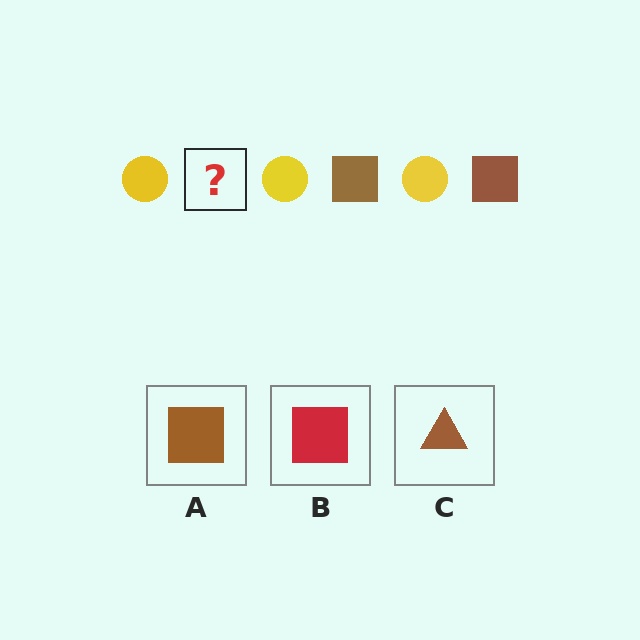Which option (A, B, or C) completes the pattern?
A.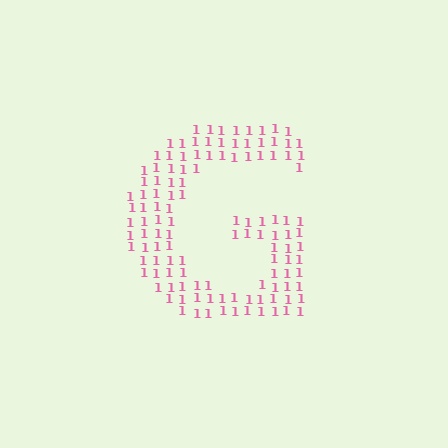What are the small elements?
The small elements are digit 1's.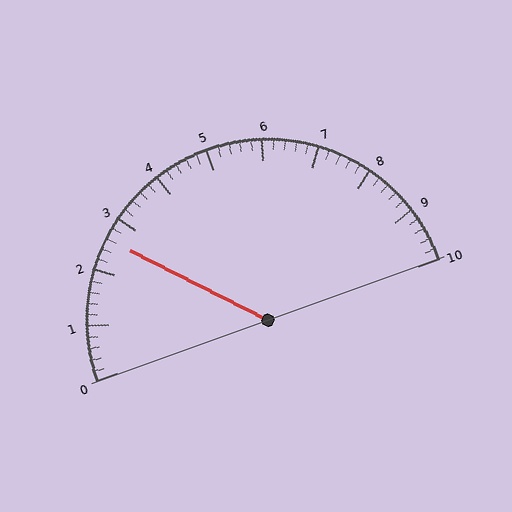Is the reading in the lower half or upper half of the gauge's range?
The reading is in the lower half of the range (0 to 10).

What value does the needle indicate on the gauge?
The needle indicates approximately 2.6.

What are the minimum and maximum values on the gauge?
The gauge ranges from 0 to 10.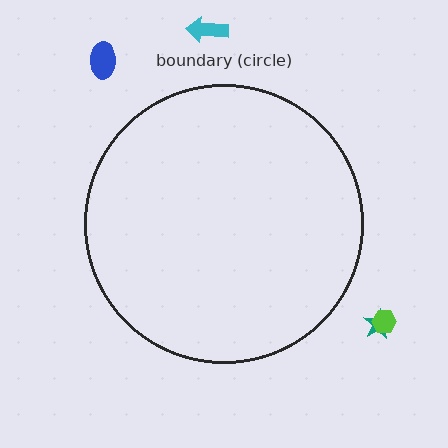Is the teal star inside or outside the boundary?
Outside.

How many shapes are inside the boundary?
0 inside, 4 outside.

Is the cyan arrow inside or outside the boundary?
Outside.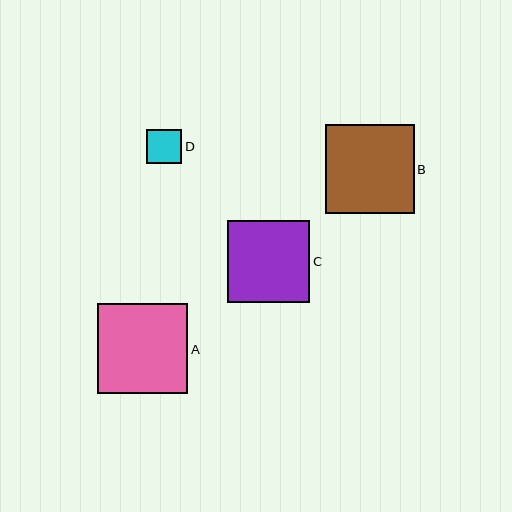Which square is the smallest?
Square D is the smallest with a size of approximately 35 pixels.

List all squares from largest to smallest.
From largest to smallest: A, B, C, D.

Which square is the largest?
Square A is the largest with a size of approximately 90 pixels.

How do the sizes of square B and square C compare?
Square B and square C are approximately the same size.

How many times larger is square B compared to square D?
Square B is approximately 2.5 times the size of square D.